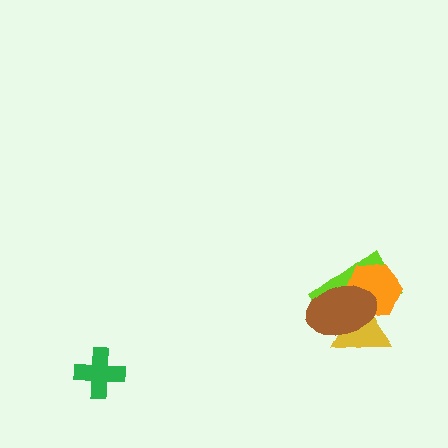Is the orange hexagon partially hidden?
Yes, it is partially covered by another shape.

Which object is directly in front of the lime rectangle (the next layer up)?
The orange hexagon is directly in front of the lime rectangle.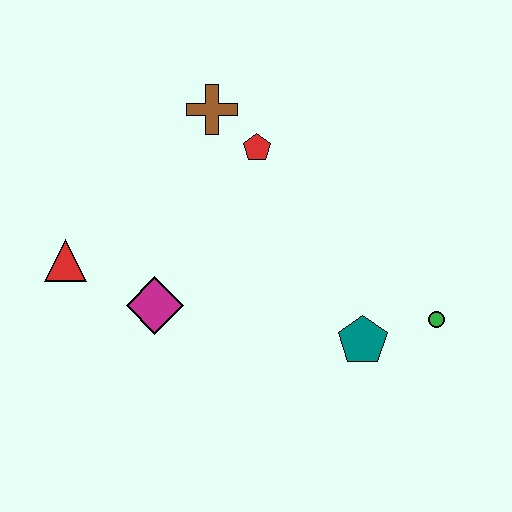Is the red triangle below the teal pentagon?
No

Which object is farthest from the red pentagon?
The green circle is farthest from the red pentagon.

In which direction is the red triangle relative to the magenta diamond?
The red triangle is to the left of the magenta diamond.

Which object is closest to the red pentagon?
The brown cross is closest to the red pentagon.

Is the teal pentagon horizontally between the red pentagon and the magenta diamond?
No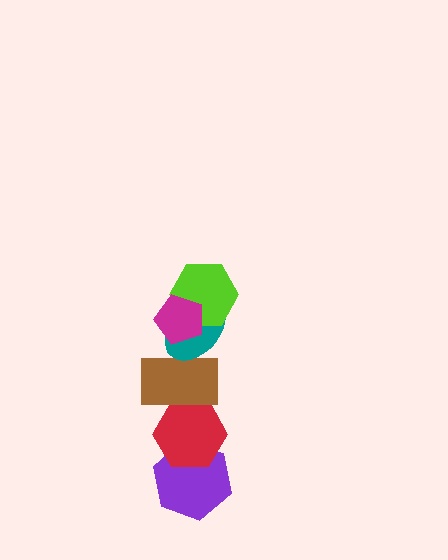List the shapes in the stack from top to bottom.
From top to bottom: the magenta pentagon, the lime hexagon, the teal ellipse, the brown rectangle, the red hexagon, the purple hexagon.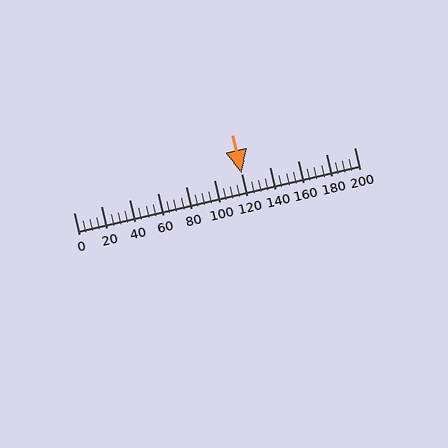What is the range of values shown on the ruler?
The ruler shows values from 0 to 200.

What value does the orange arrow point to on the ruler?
The orange arrow points to approximately 120.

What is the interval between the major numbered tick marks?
The major tick marks are spaced 20 units apart.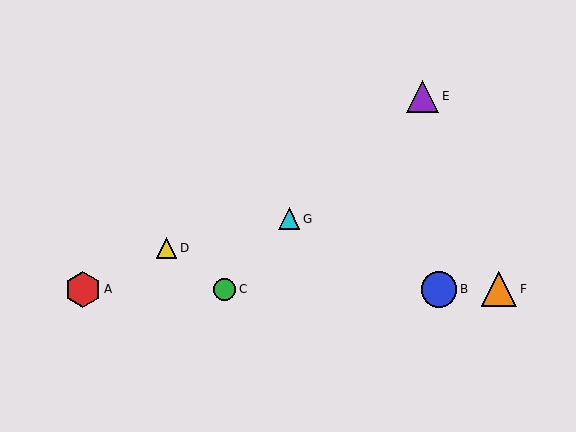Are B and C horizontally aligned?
Yes, both are at y≈289.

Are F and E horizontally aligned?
No, F is at y≈289 and E is at y≈96.